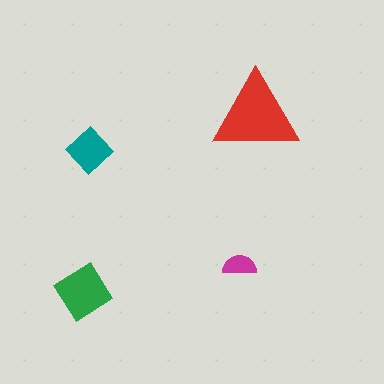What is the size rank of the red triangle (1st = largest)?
1st.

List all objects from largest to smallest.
The red triangle, the green diamond, the teal diamond, the magenta semicircle.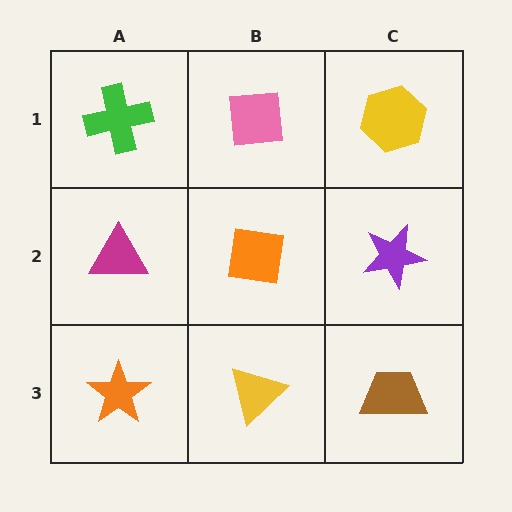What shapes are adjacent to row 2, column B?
A pink square (row 1, column B), a yellow triangle (row 3, column B), a magenta triangle (row 2, column A), a purple star (row 2, column C).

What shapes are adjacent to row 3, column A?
A magenta triangle (row 2, column A), a yellow triangle (row 3, column B).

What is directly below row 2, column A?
An orange star.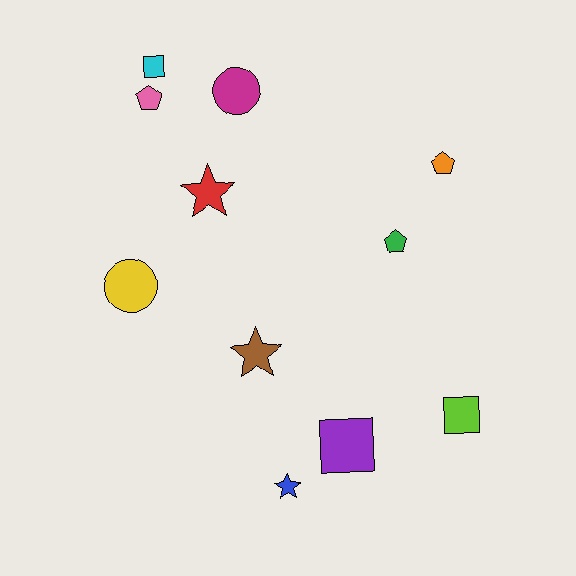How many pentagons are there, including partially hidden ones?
There are 3 pentagons.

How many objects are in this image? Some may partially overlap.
There are 11 objects.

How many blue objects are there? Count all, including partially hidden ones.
There is 1 blue object.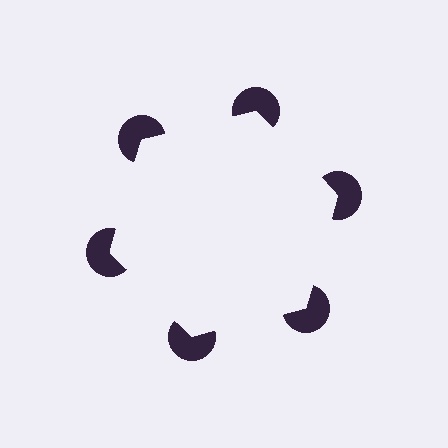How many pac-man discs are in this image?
There are 6 — one at each vertex of the illusory hexagon.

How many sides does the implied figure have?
6 sides.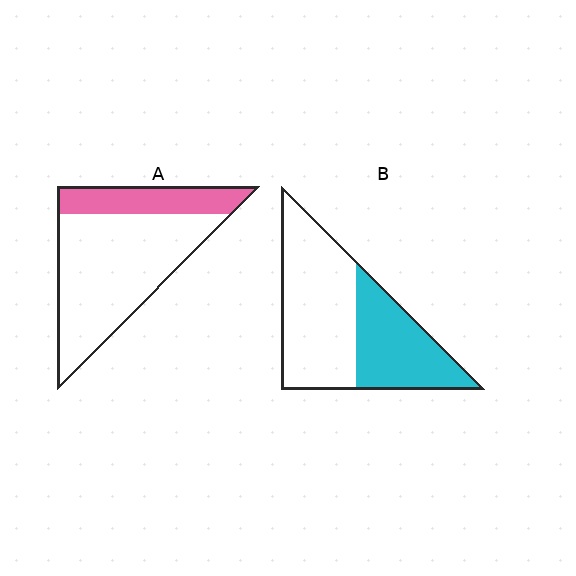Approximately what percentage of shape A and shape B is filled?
A is approximately 25% and B is approximately 40%.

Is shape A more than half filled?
No.